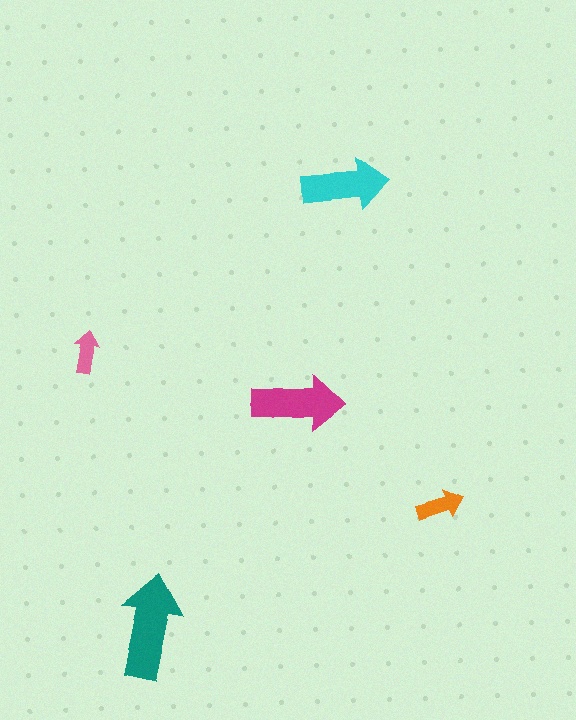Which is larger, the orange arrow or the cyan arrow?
The cyan one.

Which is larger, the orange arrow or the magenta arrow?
The magenta one.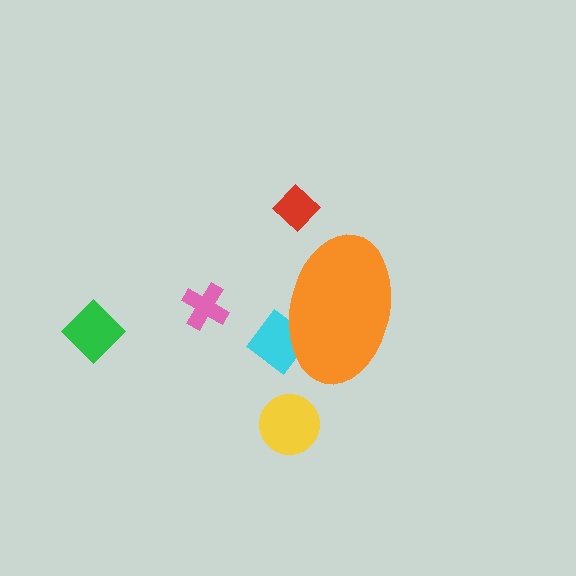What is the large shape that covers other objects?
An orange ellipse.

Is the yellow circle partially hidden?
No, the yellow circle is fully visible.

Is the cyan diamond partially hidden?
Yes, the cyan diamond is partially hidden behind the orange ellipse.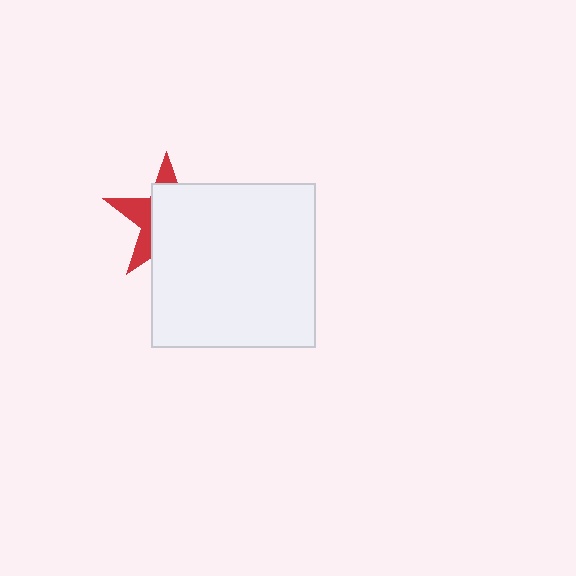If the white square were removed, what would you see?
You would see the complete red star.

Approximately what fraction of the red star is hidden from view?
Roughly 65% of the red star is hidden behind the white square.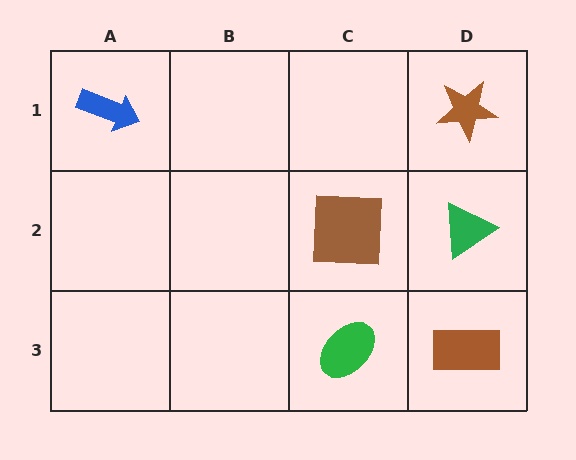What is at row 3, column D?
A brown rectangle.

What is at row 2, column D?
A green triangle.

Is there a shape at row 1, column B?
No, that cell is empty.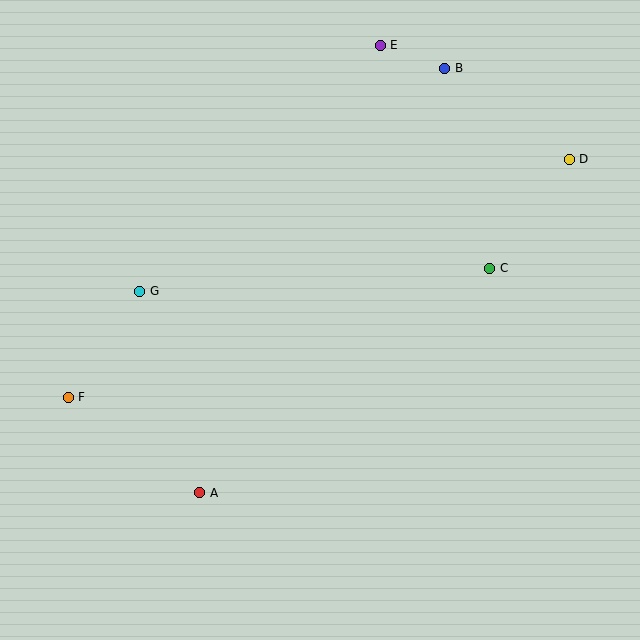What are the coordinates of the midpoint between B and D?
The midpoint between B and D is at (507, 114).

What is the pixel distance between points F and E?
The distance between F and E is 470 pixels.